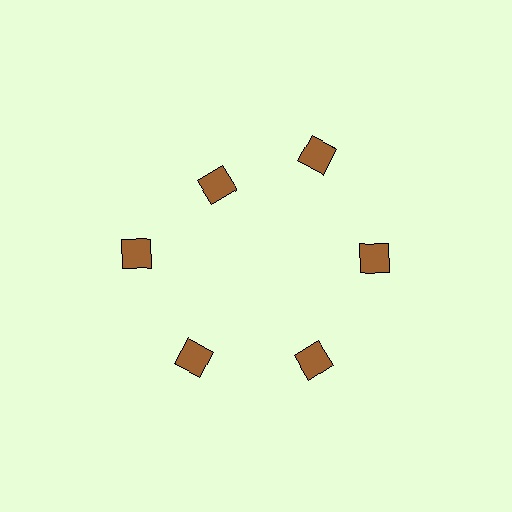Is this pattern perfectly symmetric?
No. The 6 brown squares are arranged in a ring, but one element near the 11 o'clock position is pulled inward toward the center, breaking the 6-fold rotational symmetry.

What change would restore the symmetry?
The symmetry would be restored by moving it outward, back onto the ring so that all 6 squares sit at equal angles and equal distance from the center.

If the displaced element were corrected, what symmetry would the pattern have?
It would have 6-fold rotational symmetry — the pattern would map onto itself every 60 degrees.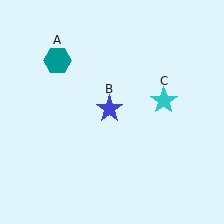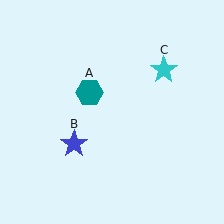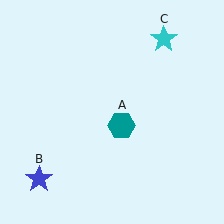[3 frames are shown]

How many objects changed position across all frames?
3 objects changed position: teal hexagon (object A), blue star (object B), cyan star (object C).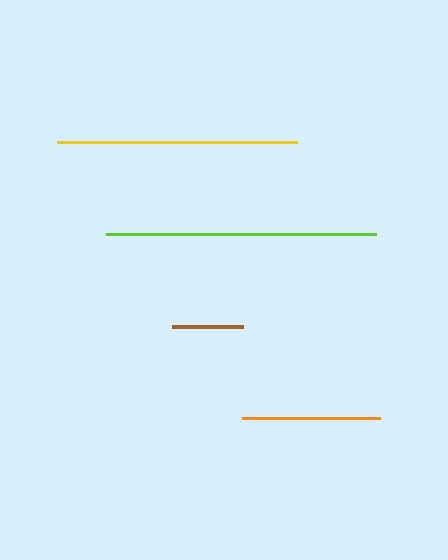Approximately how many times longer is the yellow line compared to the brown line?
The yellow line is approximately 3.4 times the length of the brown line.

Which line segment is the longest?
The lime line is the longest at approximately 270 pixels.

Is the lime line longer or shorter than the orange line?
The lime line is longer than the orange line.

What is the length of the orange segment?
The orange segment is approximately 138 pixels long.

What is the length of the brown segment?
The brown segment is approximately 71 pixels long.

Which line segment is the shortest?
The brown line is the shortest at approximately 71 pixels.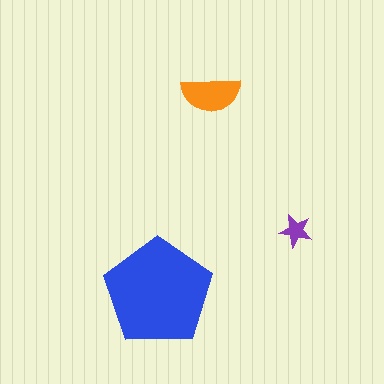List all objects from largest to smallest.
The blue pentagon, the orange semicircle, the purple star.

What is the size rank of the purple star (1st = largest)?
3rd.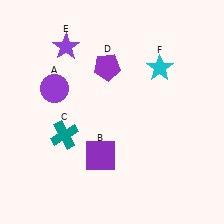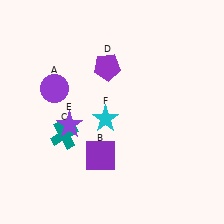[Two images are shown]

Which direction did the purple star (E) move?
The purple star (E) moved down.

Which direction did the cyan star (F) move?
The cyan star (F) moved left.